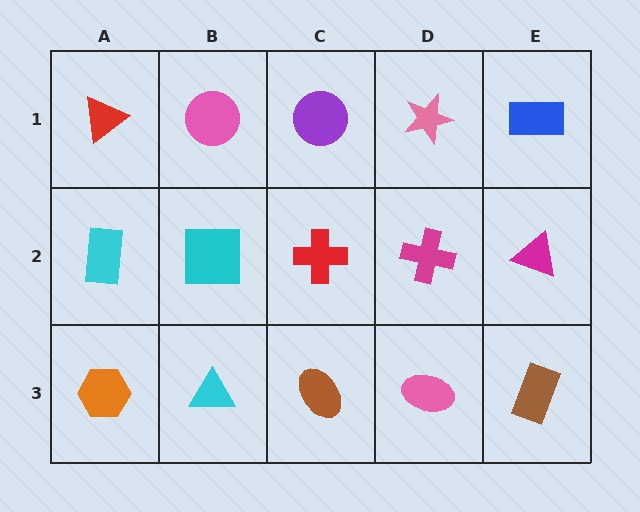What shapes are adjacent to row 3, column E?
A magenta triangle (row 2, column E), a pink ellipse (row 3, column D).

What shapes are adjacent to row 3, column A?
A cyan rectangle (row 2, column A), a cyan triangle (row 3, column B).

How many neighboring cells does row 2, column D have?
4.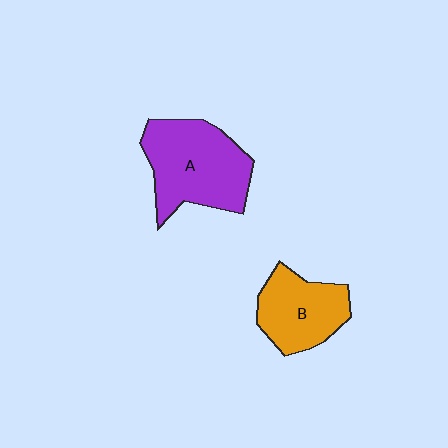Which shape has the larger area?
Shape A (purple).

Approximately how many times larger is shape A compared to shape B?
Approximately 1.4 times.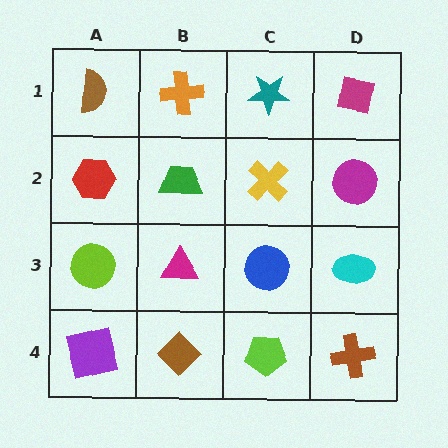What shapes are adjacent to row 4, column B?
A magenta triangle (row 3, column B), a purple square (row 4, column A), a lime pentagon (row 4, column C).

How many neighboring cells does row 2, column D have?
3.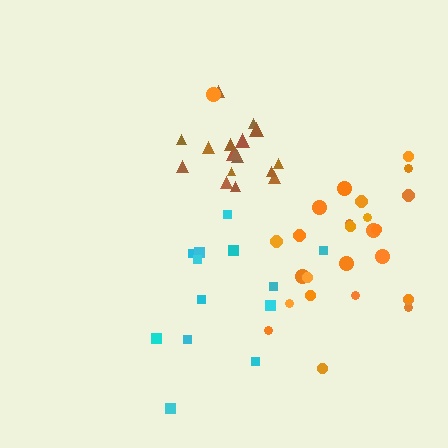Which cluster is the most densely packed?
Brown.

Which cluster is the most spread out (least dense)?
Cyan.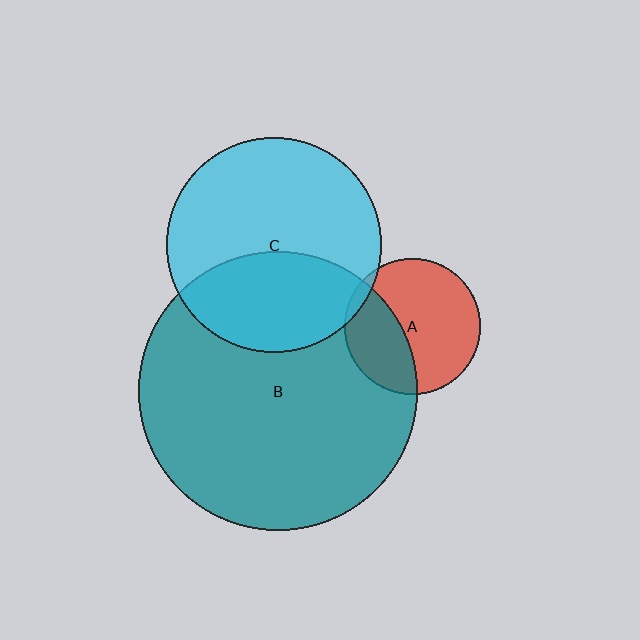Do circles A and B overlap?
Yes.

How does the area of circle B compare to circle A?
Approximately 4.2 times.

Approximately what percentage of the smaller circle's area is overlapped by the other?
Approximately 35%.